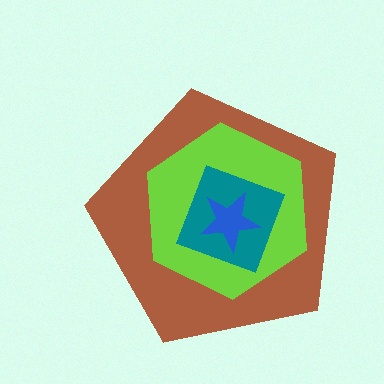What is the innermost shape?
The blue star.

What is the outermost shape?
The brown pentagon.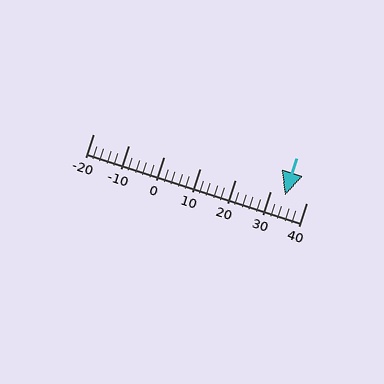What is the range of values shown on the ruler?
The ruler shows values from -20 to 40.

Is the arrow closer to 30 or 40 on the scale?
The arrow is closer to 30.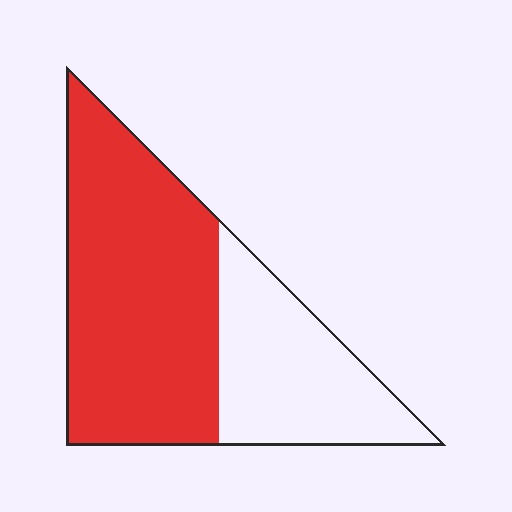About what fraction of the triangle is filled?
About five eighths (5/8).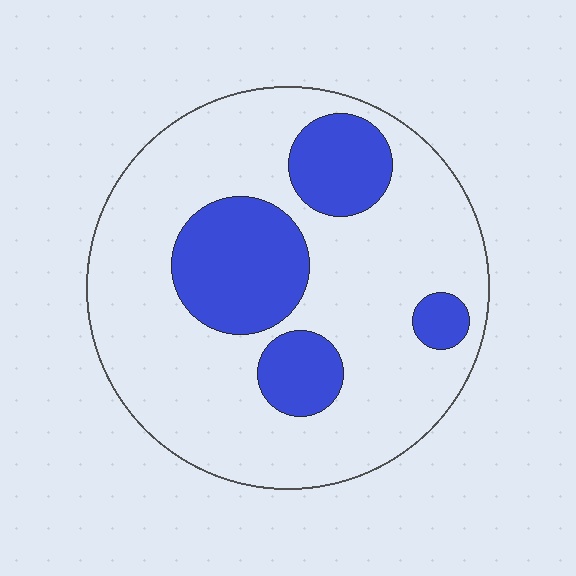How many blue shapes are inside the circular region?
4.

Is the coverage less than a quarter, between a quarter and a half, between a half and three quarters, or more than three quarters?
Between a quarter and a half.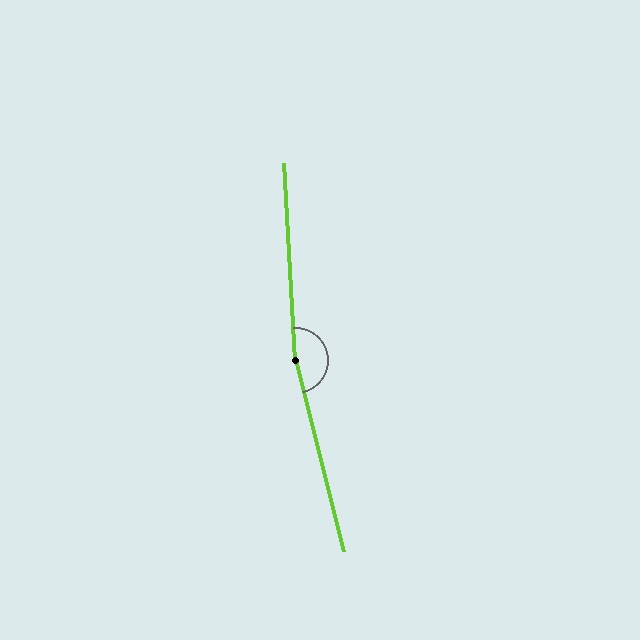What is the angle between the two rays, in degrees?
Approximately 169 degrees.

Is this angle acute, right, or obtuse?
It is obtuse.